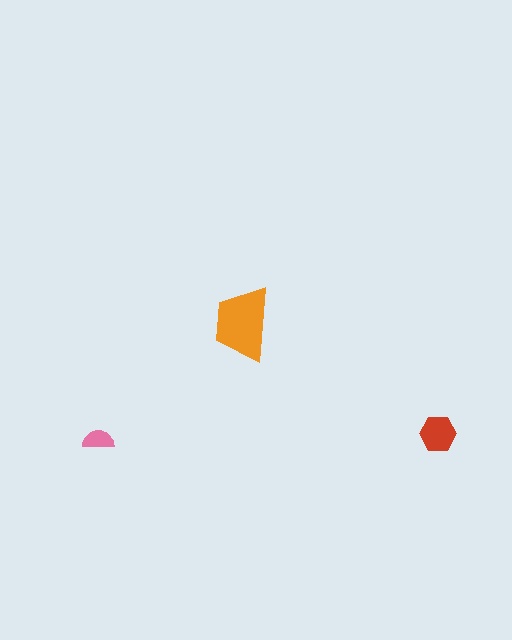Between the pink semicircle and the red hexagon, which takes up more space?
The red hexagon.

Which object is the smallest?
The pink semicircle.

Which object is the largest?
The orange trapezoid.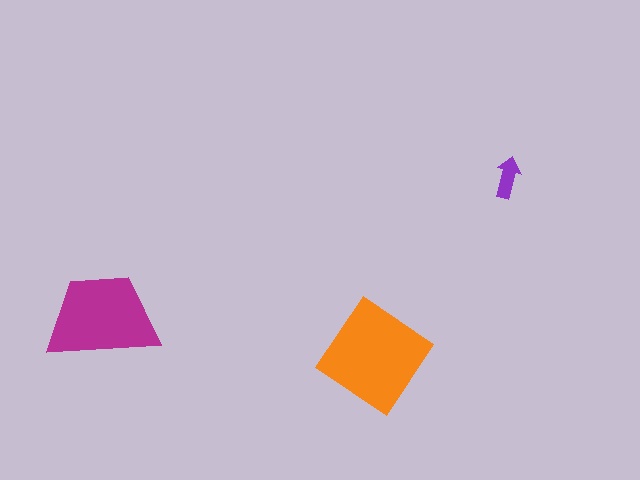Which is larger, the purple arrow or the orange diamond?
The orange diamond.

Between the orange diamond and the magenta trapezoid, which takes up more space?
The orange diamond.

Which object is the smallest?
The purple arrow.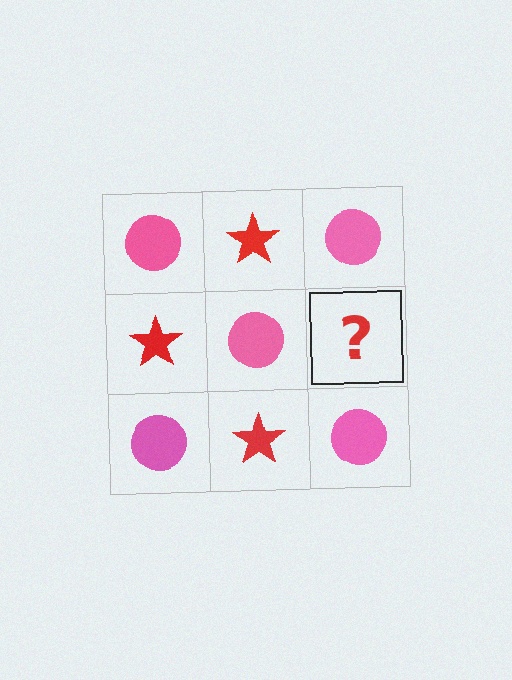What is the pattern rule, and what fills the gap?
The rule is that it alternates pink circle and red star in a checkerboard pattern. The gap should be filled with a red star.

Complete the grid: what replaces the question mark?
The question mark should be replaced with a red star.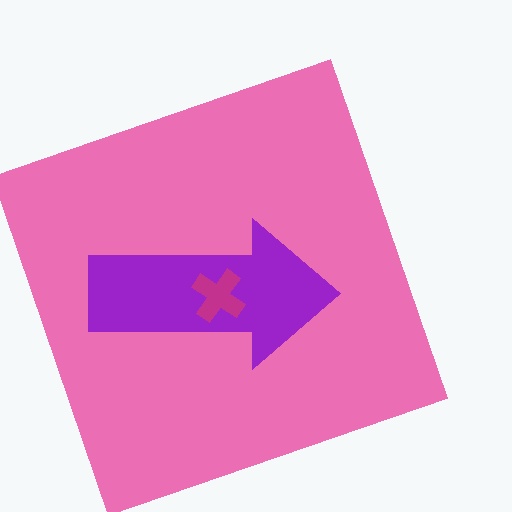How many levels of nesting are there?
3.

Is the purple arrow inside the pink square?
Yes.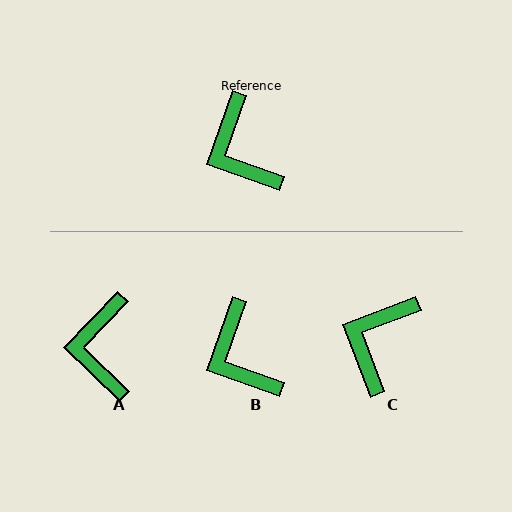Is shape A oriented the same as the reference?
No, it is off by about 25 degrees.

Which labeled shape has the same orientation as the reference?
B.